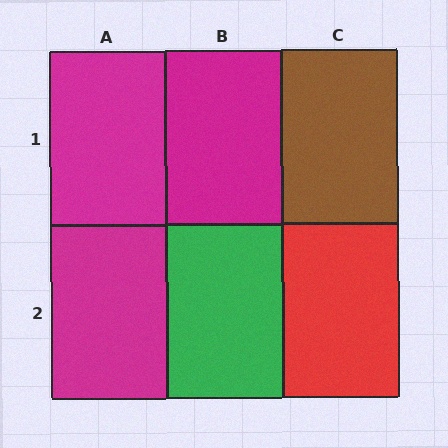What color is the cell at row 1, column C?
Brown.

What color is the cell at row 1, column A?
Magenta.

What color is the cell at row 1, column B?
Magenta.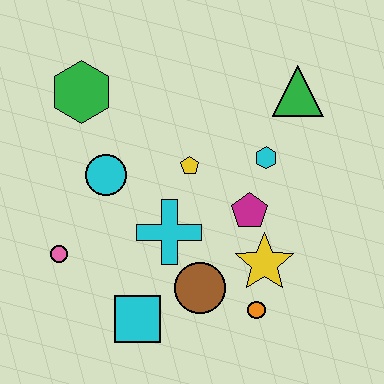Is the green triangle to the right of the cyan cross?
Yes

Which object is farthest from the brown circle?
The green hexagon is farthest from the brown circle.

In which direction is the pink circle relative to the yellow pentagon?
The pink circle is to the left of the yellow pentagon.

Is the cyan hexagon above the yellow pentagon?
Yes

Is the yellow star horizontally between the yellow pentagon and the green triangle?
Yes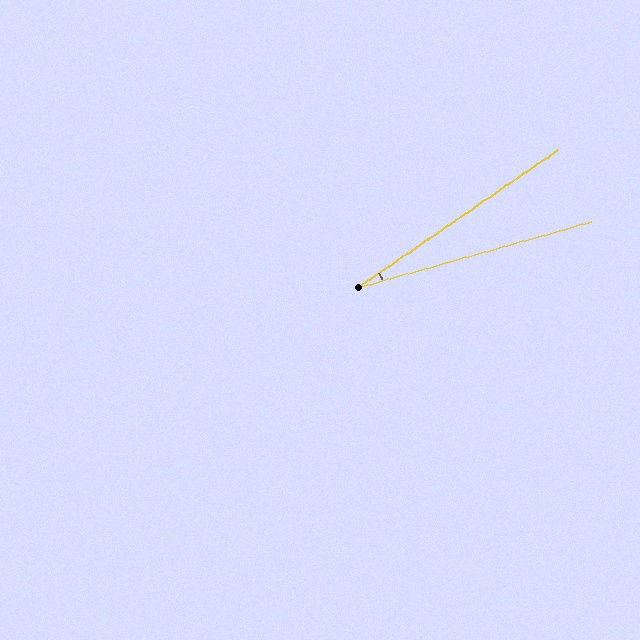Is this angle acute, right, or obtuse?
It is acute.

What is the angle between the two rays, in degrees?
Approximately 19 degrees.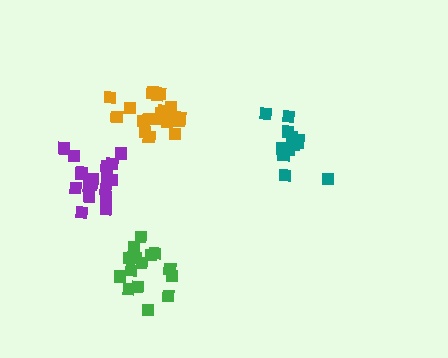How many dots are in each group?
Group 1: 16 dots, Group 2: 15 dots, Group 3: 20 dots, Group 4: 19 dots (70 total).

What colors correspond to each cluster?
The clusters are colored: green, teal, orange, purple.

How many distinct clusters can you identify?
There are 4 distinct clusters.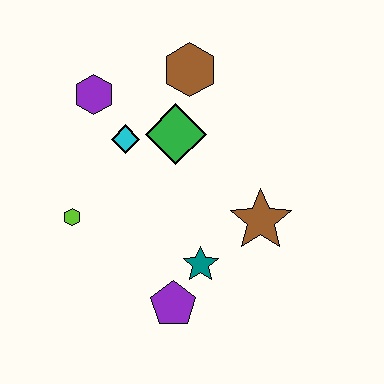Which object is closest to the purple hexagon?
The cyan diamond is closest to the purple hexagon.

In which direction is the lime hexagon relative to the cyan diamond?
The lime hexagon is below the cyan diamond.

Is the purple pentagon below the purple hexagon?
Yes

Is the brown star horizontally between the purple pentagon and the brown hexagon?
No